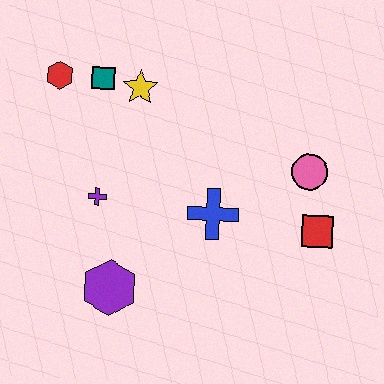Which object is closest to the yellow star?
The teal square is closest to the yellow star.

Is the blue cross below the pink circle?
Yes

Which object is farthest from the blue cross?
The red hexagon is farthest from the blue cross.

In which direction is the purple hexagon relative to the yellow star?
The purple hexagon is below the yellow star.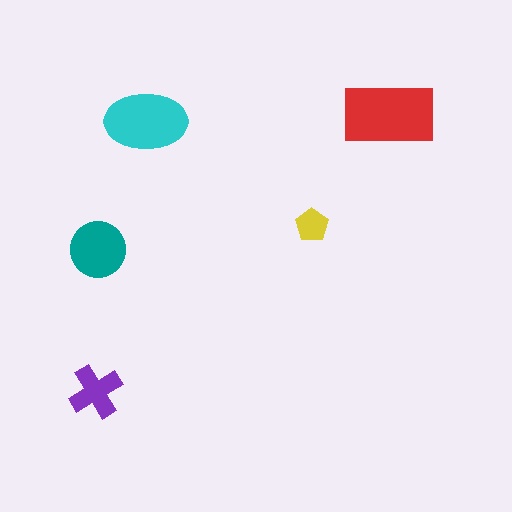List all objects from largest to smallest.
The red rectangle, the cyan ellipse, the teal circle, the purple cross, the yellow pentagon.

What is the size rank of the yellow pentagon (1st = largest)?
5th.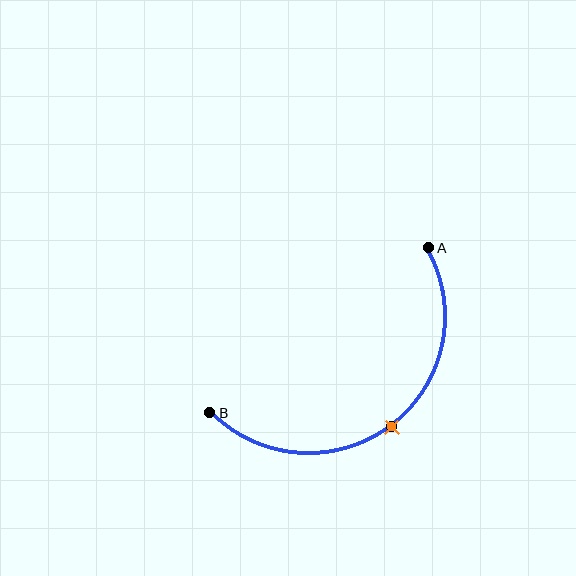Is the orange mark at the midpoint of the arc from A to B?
Yes. The orange mark lies on the arc at equal arc-length from both A and B — it is the arc midpoint.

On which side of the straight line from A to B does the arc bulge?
The arc bulges below and to the right of the straight line connecting A and B.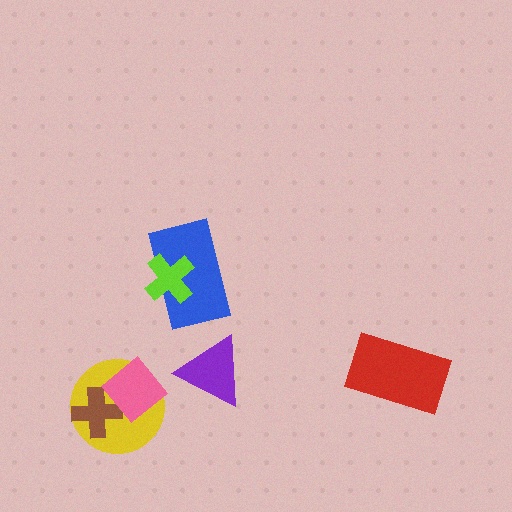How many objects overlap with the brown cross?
2 objects overlap with the brown cross.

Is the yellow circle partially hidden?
Yes, it is partially covered by another shape.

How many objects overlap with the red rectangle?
0 objects overlap with the red rectangle.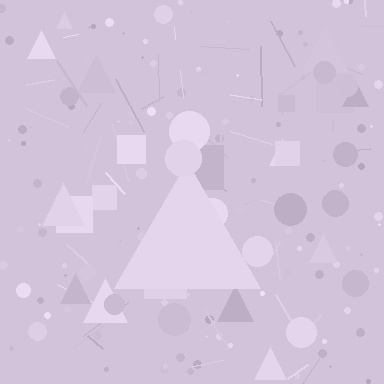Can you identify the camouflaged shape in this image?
The camouflaged shape is a triangle.